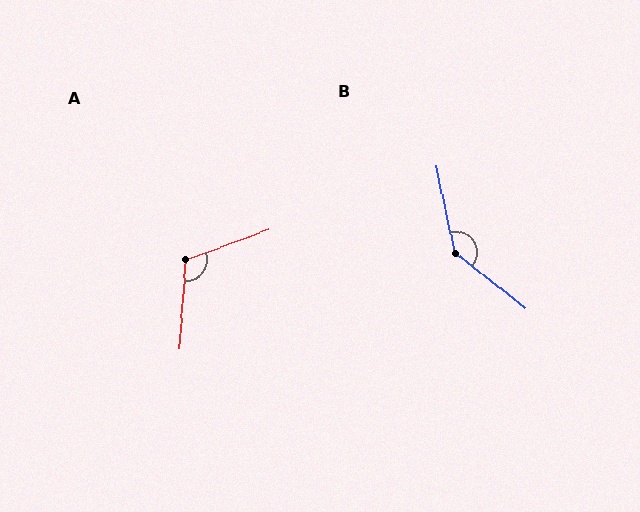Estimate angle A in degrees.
Approximately 114 degrees.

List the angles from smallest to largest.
A (114°), B (140°).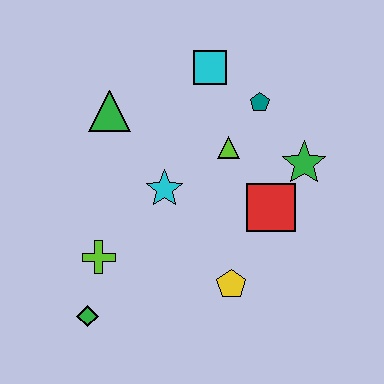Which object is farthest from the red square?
The green diamond is farthest from the red square.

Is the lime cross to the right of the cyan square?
No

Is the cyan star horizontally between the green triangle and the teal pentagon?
Yes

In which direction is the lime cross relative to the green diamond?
The lime cross is above the green diamond.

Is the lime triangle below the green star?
No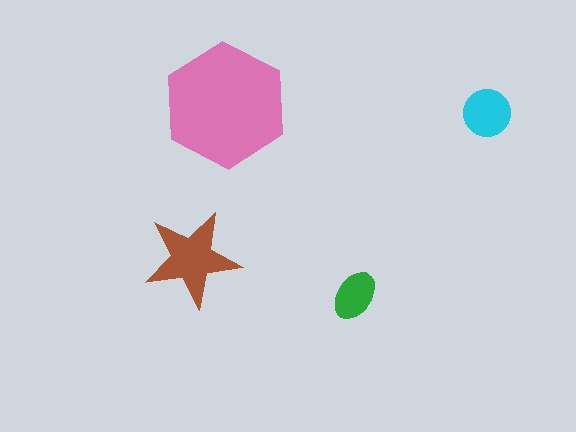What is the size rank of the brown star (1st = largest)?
2nd.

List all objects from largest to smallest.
The pink hexagon, the brown star, the cyan circle, the green ellipse.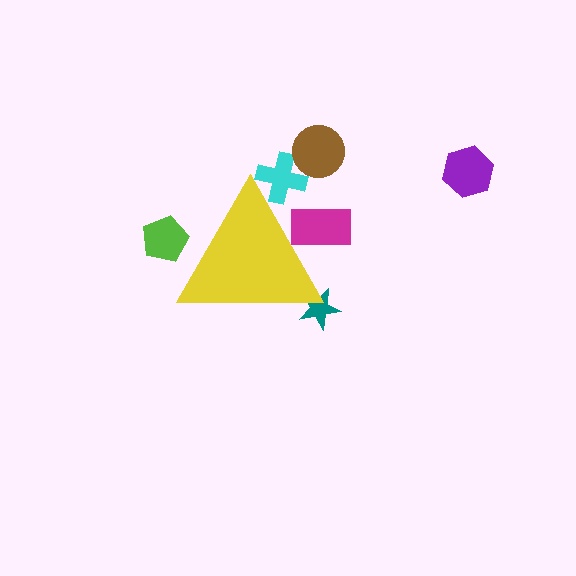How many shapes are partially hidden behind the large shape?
4 shapes are partially hidden.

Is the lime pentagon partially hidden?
Yes, the lime pentagon is partially hidden behind the yellow triangle.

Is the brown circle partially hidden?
No, the brown circle is fully visible.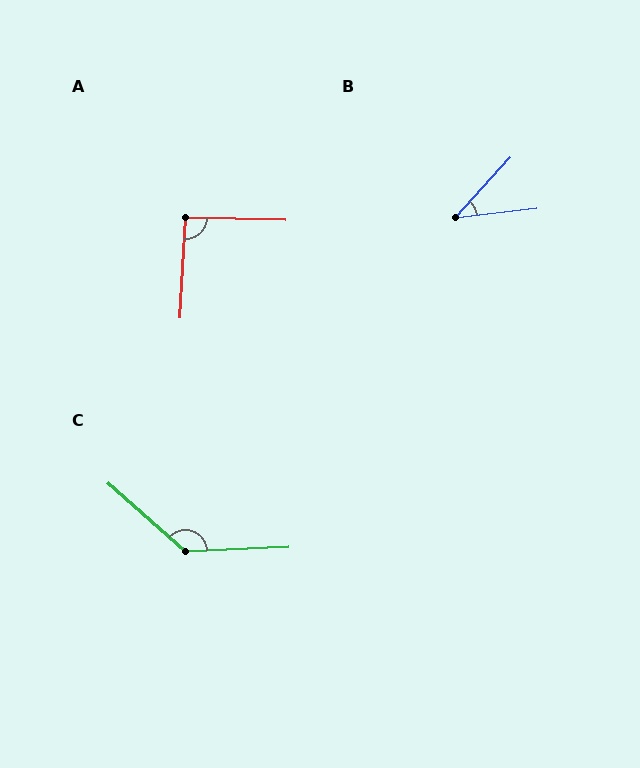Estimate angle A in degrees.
Approximately 92 degrees.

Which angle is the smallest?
B, at approximately 41 degrees.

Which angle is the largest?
C, at approximately 136 degrees.